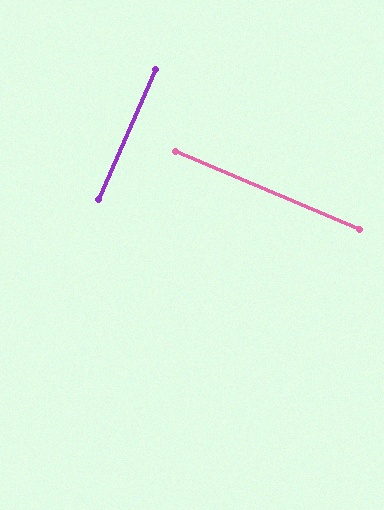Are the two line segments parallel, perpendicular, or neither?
Perpendicular — they meet at approximately 89°.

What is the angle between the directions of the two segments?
Approximately 89 degrees.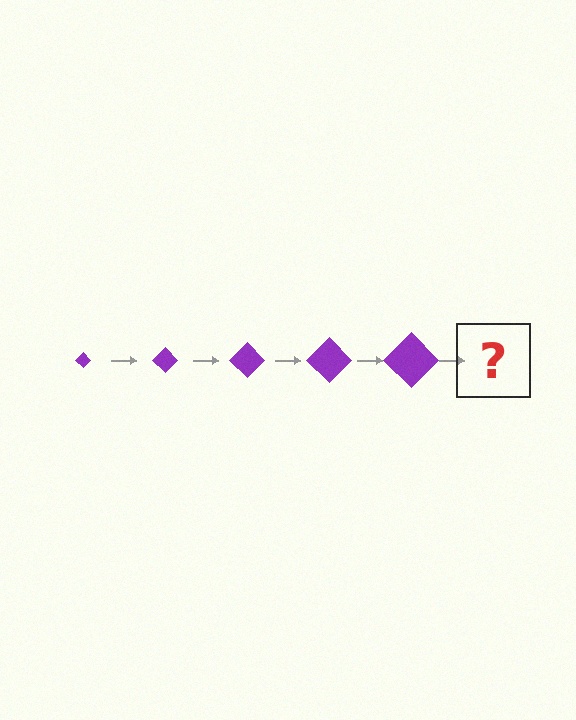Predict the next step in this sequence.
The next step is a purple diamond, larger than the previous one.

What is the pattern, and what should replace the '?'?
The pattern is that the diamond gets progressively larger each step. The '?' should be a purple diamond, larger than the previous one.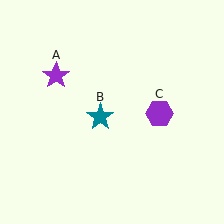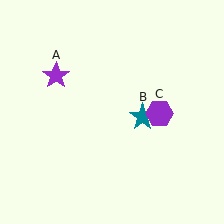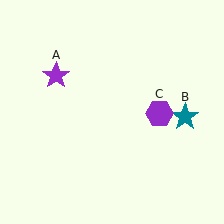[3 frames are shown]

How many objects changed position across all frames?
1 object changed position: teal star (object B).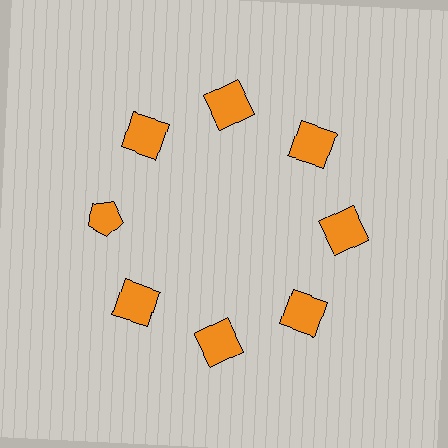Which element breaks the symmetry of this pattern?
The orange pentagon at roughly the 9 o'clock position breaks the symmetry. All other shapes are orange squares.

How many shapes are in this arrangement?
There are 8 shapes arranged in a ring pattern.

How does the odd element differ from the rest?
It has a different shape: pentagon instead of square.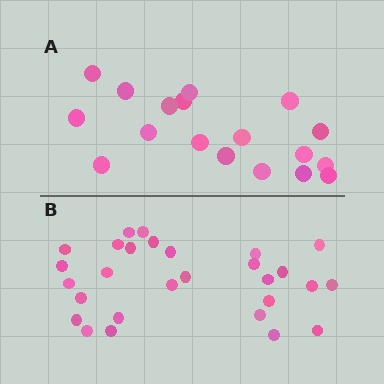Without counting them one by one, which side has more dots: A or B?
Region B (the bottom region) has more dots.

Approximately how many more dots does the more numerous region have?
Region B has roughly 10 or so more dots than region A.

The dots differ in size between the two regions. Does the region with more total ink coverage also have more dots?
No. Region A has more total ink coverage because its dots are larger, but region B actually contains more individual dots. Total area can be misleading — the number of items is what matters here.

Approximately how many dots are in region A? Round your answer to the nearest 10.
About 20 dots. (The exact count is 18, which rounds to 20.)